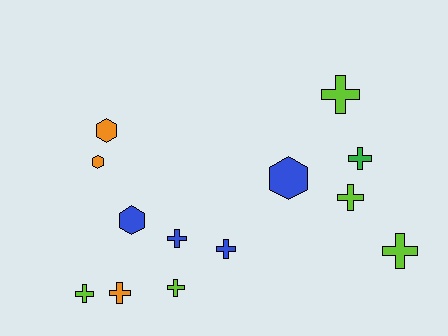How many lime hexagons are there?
There are no lime hexagons.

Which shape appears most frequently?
Cross, with 9 objects.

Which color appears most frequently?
Lime, with 5 objects.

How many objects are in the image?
There are 13 objects.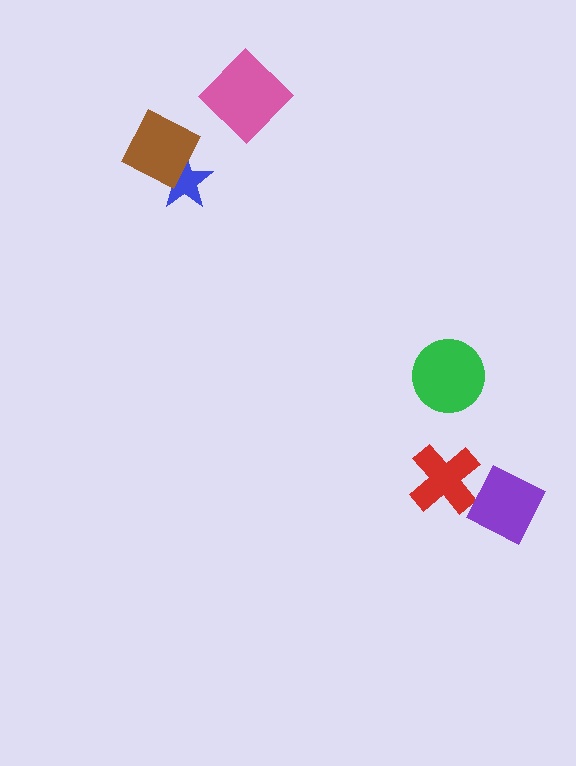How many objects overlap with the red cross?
0 objects overlap with the red cross.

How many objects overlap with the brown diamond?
1 object overlaps with the brown diamond.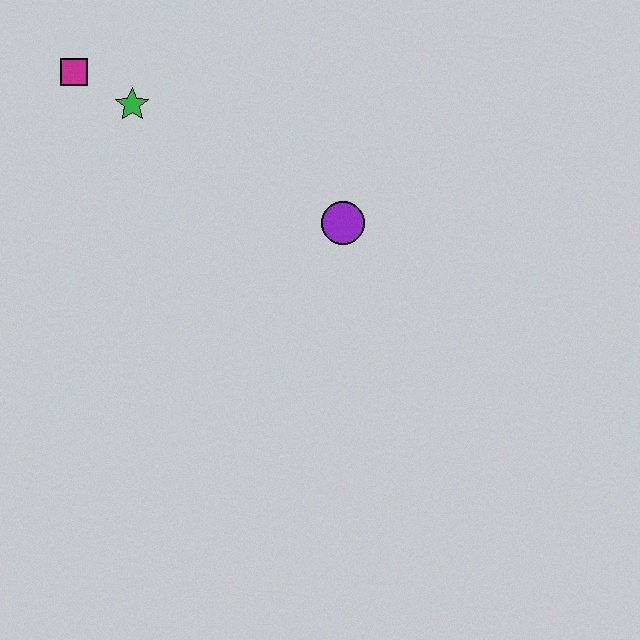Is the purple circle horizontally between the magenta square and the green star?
No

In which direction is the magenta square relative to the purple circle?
The magenta square is to the left of the purple circle.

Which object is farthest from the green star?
The purple circle is farthest from the green star.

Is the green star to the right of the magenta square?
Yes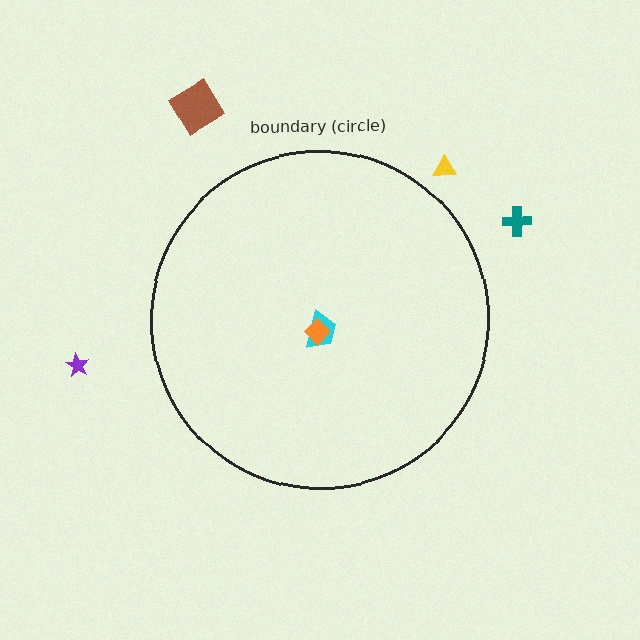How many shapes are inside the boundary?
2 inside, 4 outside.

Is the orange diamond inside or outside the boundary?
Inside.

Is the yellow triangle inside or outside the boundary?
Outside.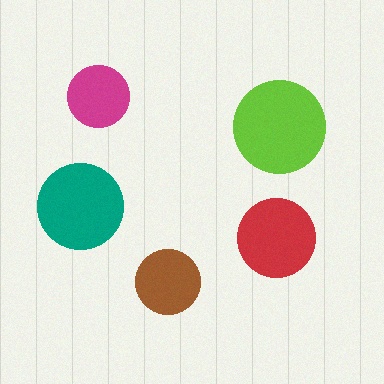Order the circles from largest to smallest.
the lime one, the teal one, the red one, the brown one, the magenta one.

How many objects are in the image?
There are 5 objects in the image.